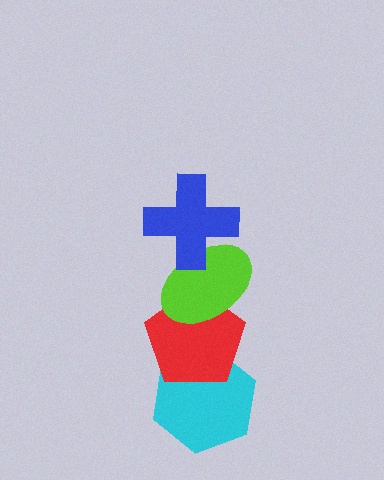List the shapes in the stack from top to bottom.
From top to bottom: the blue cross, the lime ellipse, the red pentagon, the cyan hexagon.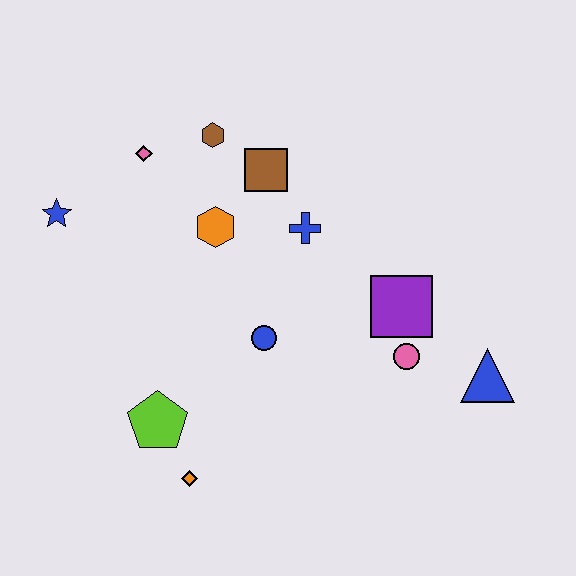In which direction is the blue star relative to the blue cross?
The blue star is to the left of the blue cross.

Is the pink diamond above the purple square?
Yes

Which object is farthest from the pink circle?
The blue star is farthest from the pink circle.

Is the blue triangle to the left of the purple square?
No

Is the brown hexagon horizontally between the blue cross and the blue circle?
No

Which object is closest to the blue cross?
The brown square is closest to the blue cross.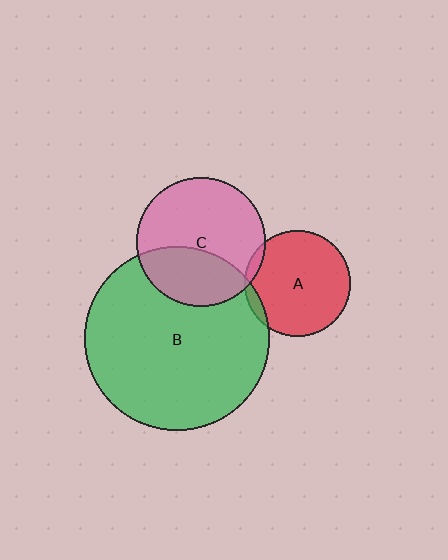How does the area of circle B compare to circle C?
Approximately 2.0 times.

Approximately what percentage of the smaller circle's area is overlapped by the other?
Approximately 5%.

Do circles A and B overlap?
Yes.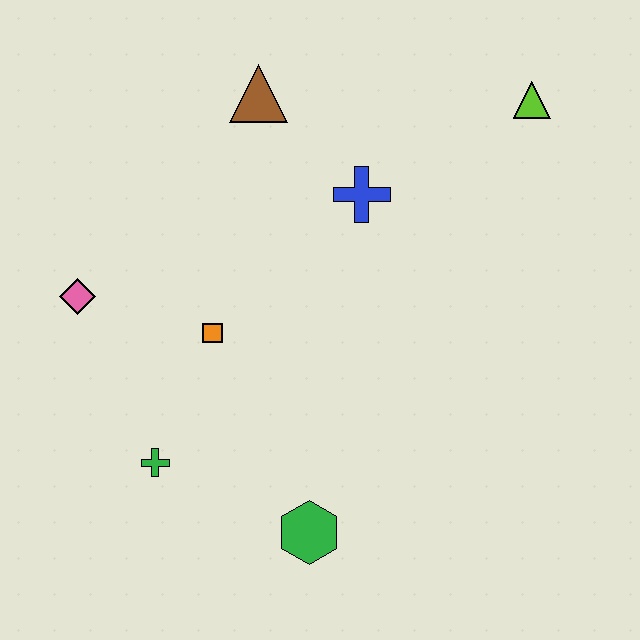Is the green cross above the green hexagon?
Yes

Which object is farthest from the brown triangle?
The green hexagon is farthest from the brown triangle.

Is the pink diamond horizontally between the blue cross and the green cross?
No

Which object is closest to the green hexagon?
The green cross is closest to the green hexagon.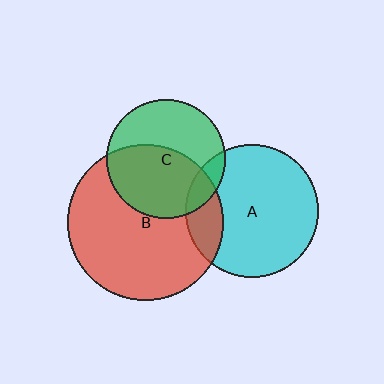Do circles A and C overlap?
Yes.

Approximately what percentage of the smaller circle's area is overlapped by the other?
Approximately 10%.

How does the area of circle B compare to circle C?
Approximately 1.7 times.